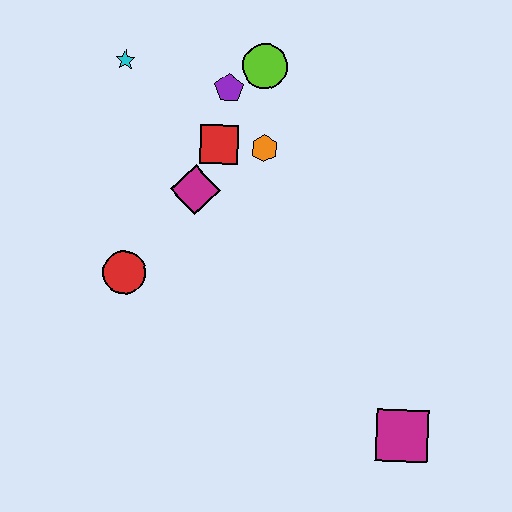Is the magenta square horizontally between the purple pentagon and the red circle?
No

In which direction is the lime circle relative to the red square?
The lime circle is above the red square.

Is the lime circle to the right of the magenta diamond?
Yes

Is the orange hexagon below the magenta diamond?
No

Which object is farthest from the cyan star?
The magenta square is farthest from the cyan star.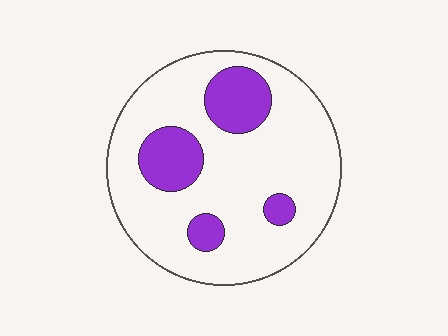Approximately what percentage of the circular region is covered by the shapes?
Approximately 20%.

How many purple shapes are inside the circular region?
4.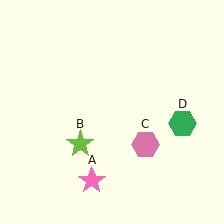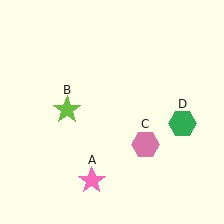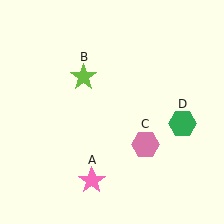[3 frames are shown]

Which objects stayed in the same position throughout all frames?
Pink star (object A) and pink hexagon (object C) and green hexagon (object D) remained stationary.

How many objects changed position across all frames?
1 object changed position: lime star (object B).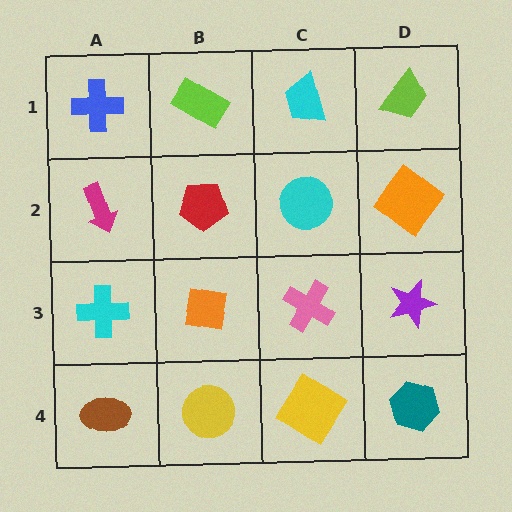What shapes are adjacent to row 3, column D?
An orange diamond (row 2, column D), a teal hexagon (row 4, column D), a pink cross (row 3, column C).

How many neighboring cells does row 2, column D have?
3.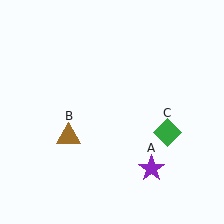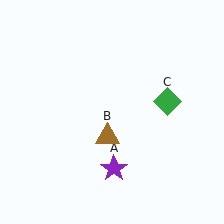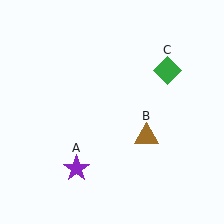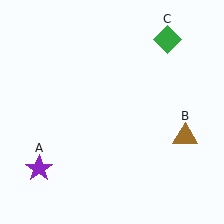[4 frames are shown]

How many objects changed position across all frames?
3 objects changed position: purple star (object A), brown triangle (object B), green diamond (object C).